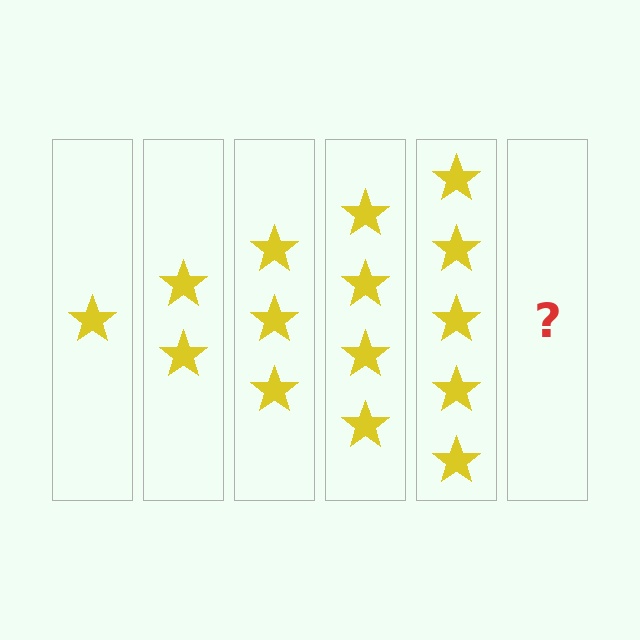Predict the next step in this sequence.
The next step is 6 stars.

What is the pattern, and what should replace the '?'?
The pattern is that each step adds one more star. The '?' should be 6 stars.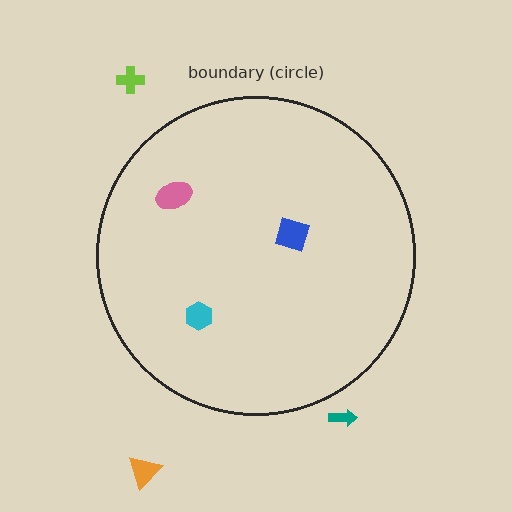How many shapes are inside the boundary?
3 inside, 3 outside.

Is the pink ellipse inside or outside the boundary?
Inside.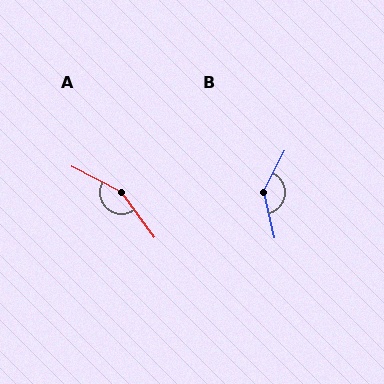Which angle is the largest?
A, at approximately 154 degrees.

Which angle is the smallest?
B, at approximately 139 degrees.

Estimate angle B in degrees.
Approximately 139 degrees.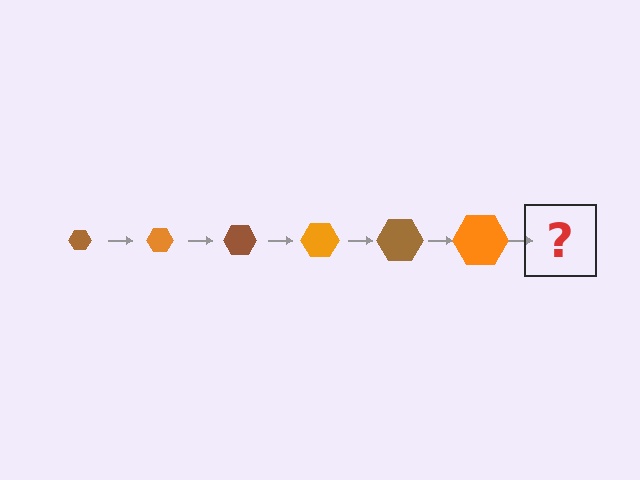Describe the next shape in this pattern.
It should be a brown hexagon, larger than the previous one.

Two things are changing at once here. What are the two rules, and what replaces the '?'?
The two rules are that the hexagon grows larger each step and the color cycles through brown and orange. The '?' should be a brown hexagon, larger than the previous one.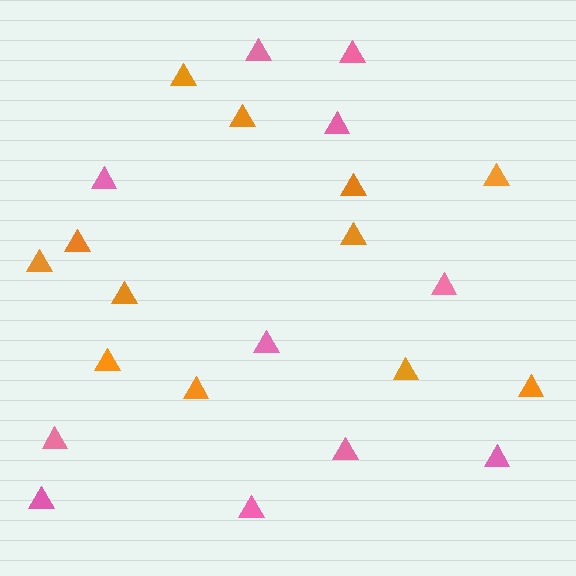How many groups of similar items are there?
There are 2 groups: one group of pink triangles (11) and one group of orange triangles (12).